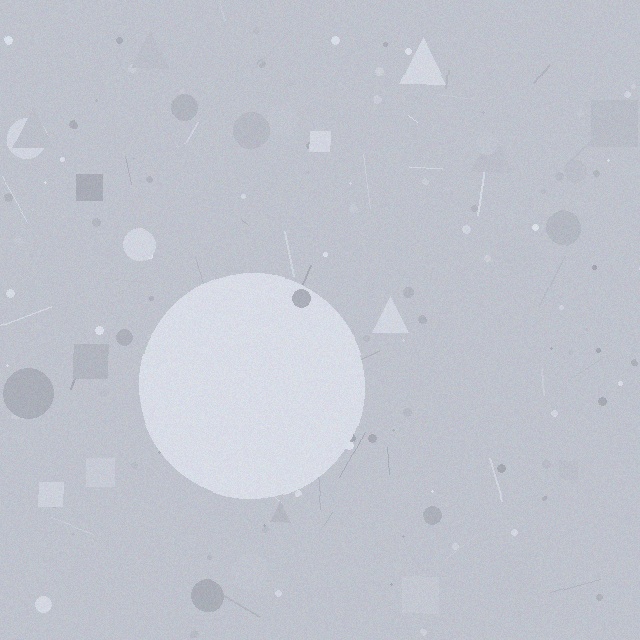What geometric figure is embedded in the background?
A circle is embedded in the background.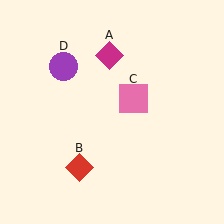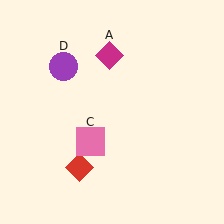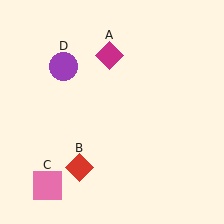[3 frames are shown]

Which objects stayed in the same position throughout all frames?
Magenta diamond (object A) and red diamond (object B) and purple circle (object D) remained stationary.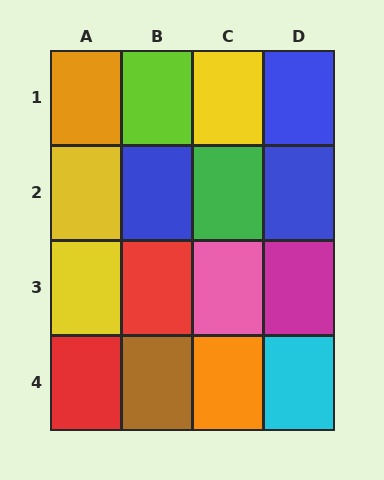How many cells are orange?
2 cells are orange.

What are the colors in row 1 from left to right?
Orange, lime, yellow, blue.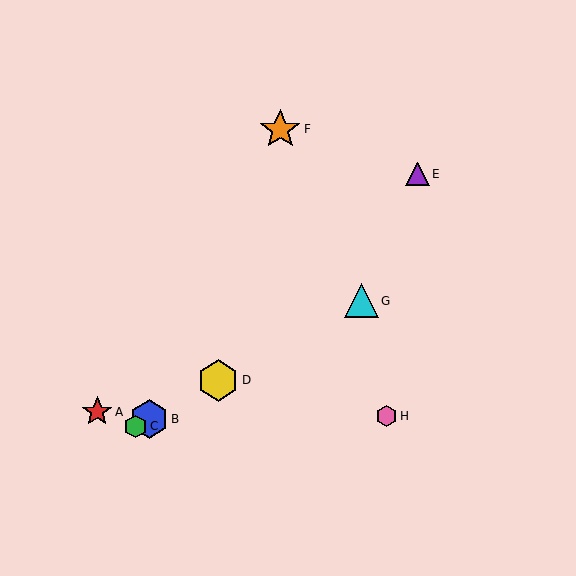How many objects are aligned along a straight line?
4 objects (B, C, D, G) are aligned along a straight line.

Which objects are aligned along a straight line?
Objects B, C, D, G are aligned along a straight line.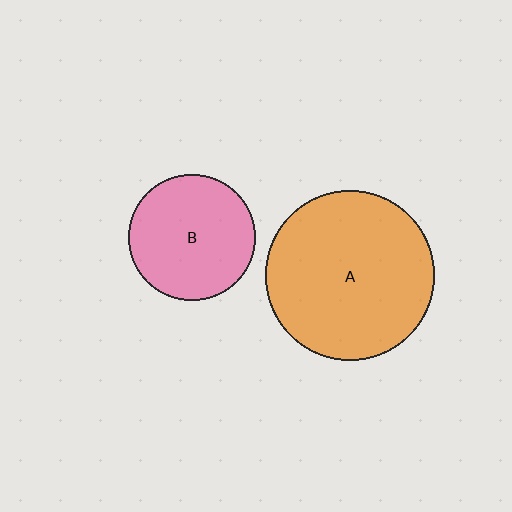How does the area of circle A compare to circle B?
Approximately 1.8 times.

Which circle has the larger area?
Circle A (orange).